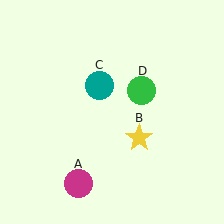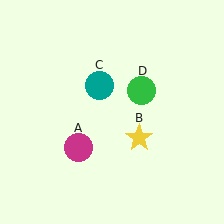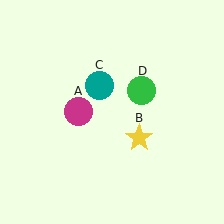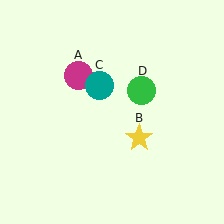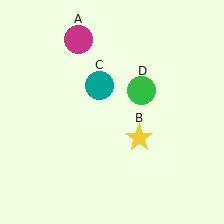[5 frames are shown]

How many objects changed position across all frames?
1 object changed position: magenta circle (object A).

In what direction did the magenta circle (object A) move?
The magenta circle (object A) moved up.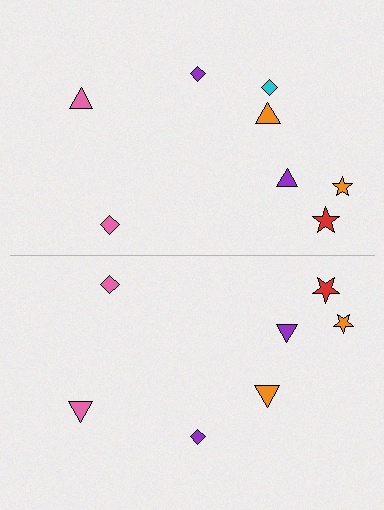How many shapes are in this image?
There are 15 shapes in this image.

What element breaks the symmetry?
A cyan diamond is missing from the bottom side.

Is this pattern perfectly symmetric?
No, the pattern is not perfectly symmetric. A cyan diamond is missing from the bottom side.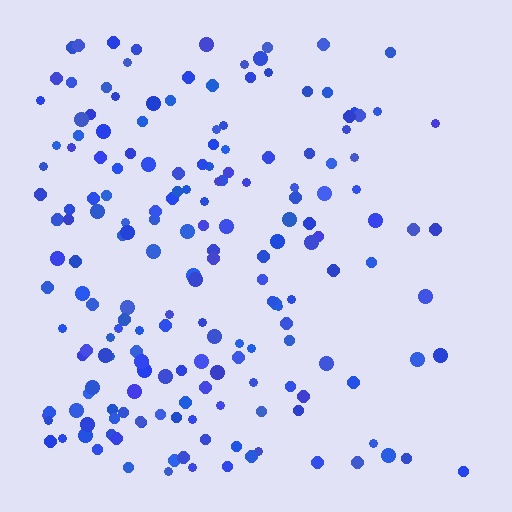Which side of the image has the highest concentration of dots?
The left.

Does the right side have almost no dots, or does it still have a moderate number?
Still a moderate number, just noticeably fewer than the left.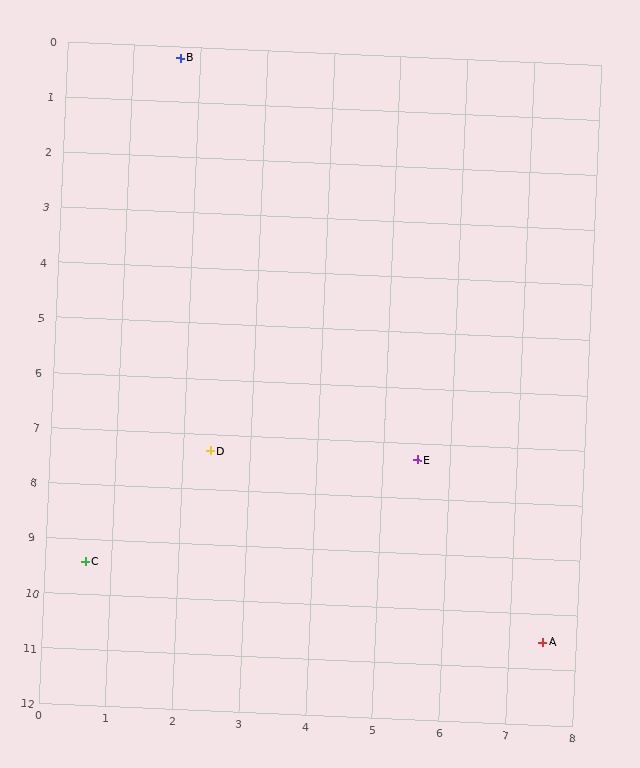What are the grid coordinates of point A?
Point A is at approximately (7.5, 10.5).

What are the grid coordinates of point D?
Point D is at approximately (2.4, 7.3).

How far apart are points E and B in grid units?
Points E and B are about 8.1 grid units apart.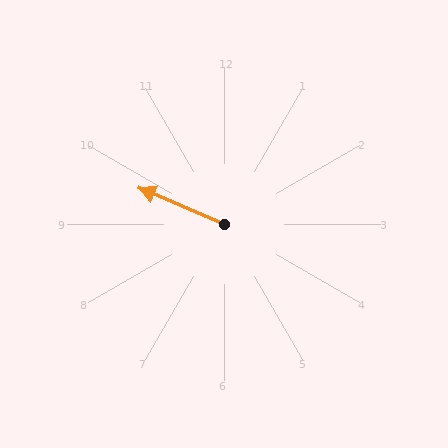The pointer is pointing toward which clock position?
Roughly 10 o'clock.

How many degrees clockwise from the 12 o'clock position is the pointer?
Approximately 293 degrees.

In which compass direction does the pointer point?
Northwest.